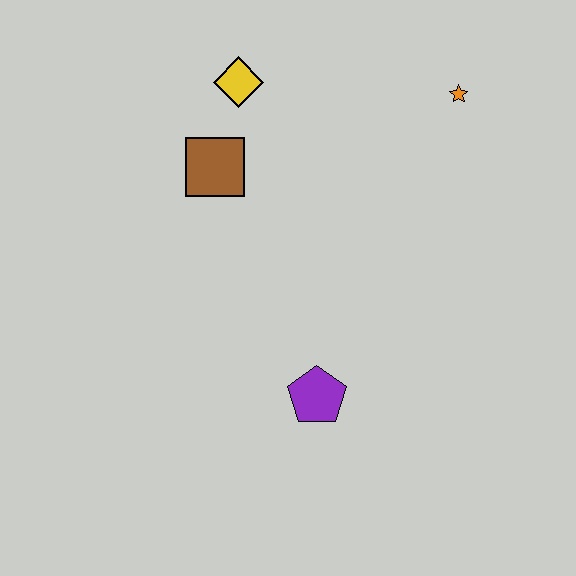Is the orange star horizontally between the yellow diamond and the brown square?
No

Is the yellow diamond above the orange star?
Yes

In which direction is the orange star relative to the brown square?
The orange star is to the right of the brown square.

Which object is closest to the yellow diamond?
The brown square is closest to the yellow diamond.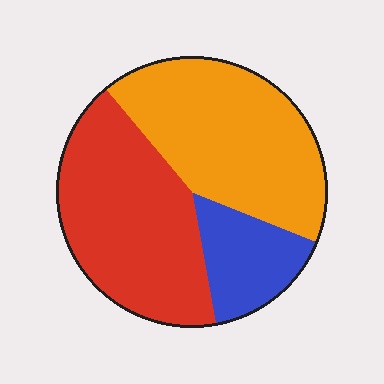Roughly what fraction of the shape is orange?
Orange covers 42% of the shape.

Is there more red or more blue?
Red.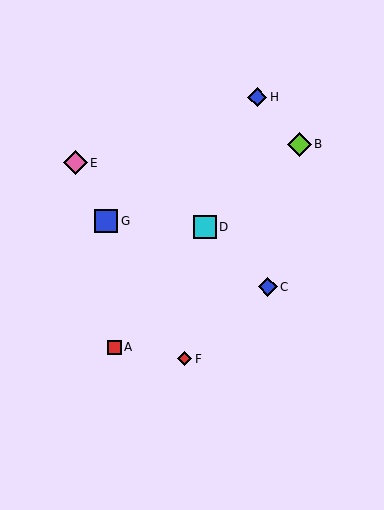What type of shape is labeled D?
Shape D is a cyan square.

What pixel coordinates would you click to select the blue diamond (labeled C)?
Click at (268, 287) to select the blue diamond C.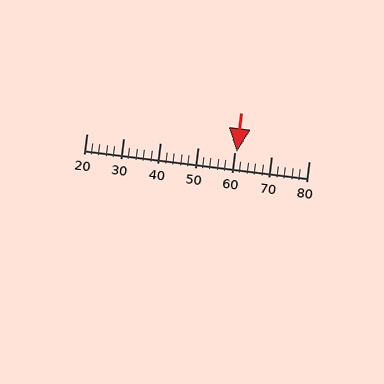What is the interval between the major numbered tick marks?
The major tick marks are spaced 10 units apart.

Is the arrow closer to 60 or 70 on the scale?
The arrow is closer to 60.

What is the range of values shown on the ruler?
The ruler shows values from 20 to 80.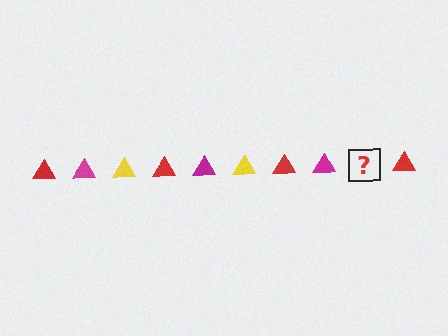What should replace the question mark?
The question mark should be replaced with a yellow triangle.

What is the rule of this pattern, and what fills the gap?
The rule is that the pattern cycles through red, magenta, yellow triangles. The gap should be filled with a yellow triangle.